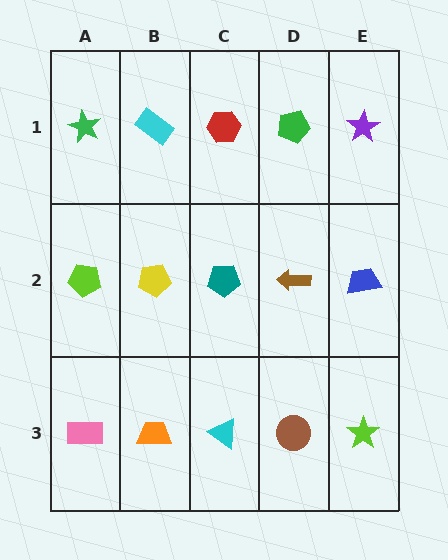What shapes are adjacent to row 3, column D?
A brown arrow (row 2, column D), a cyan triangle (row 3, column C), a lime star (row 3, column E).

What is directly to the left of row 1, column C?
A cyan rectangle.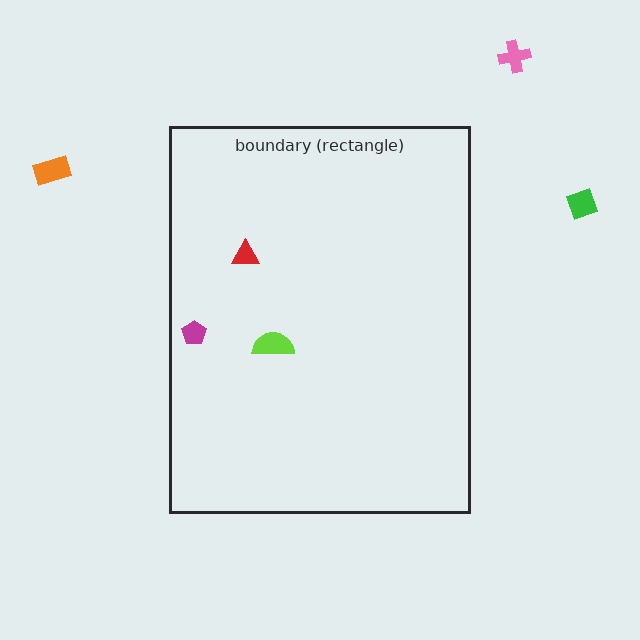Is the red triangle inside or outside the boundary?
Inside.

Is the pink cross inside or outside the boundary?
Outside.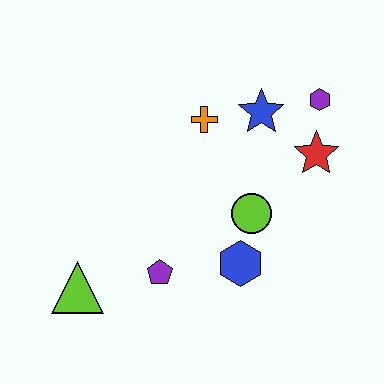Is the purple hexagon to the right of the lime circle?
Yes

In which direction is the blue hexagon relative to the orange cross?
The blue hexagon is below the orange cross.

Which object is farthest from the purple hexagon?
The lime triangle is farthest from the purple hexagon.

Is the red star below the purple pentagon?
No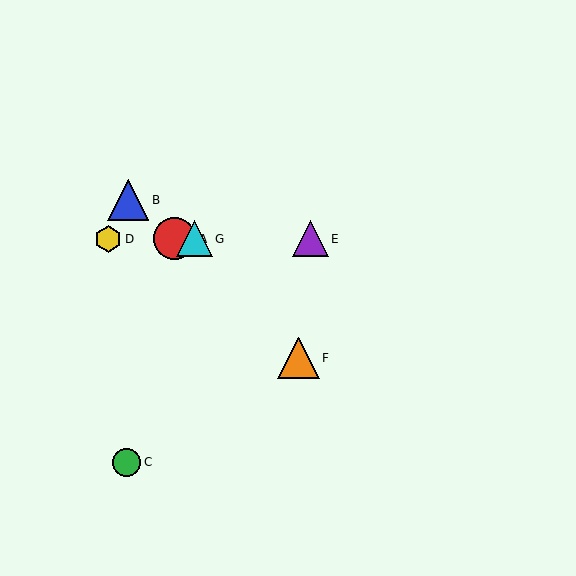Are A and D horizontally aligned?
Yes, both are at y≈239.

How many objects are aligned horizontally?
4 objects (A, D, E, G) are aligned horizontally.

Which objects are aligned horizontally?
Objects A, D, E, G are aligned horizontally.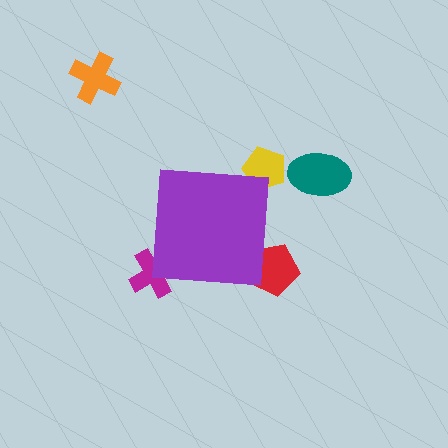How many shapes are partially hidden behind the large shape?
3 shapes are partially hidden.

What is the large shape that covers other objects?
A purple square.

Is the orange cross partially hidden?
No, the orange cross is fully visible.